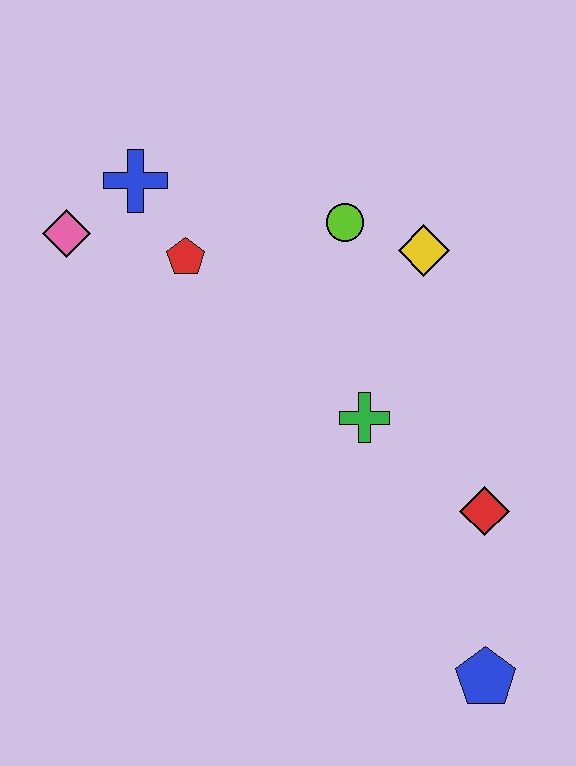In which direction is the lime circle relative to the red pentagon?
The lime circle is to the right of the red pentagon.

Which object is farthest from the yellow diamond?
The blue pentagon is farthest from the yellow diamond.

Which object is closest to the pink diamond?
The blue cross is closest to the pink diamond.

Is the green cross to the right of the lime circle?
Yes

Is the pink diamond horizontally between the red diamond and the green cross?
No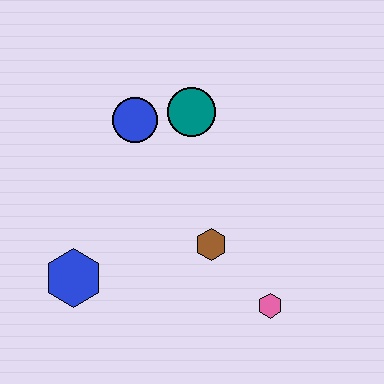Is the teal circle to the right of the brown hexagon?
No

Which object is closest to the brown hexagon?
The pink hexagon is closest to the brown hexagon.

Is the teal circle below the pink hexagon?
No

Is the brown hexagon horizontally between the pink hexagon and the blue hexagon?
Yes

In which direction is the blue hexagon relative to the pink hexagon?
The blue hexagon is to the left of the pink hexagon.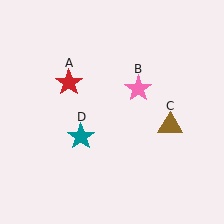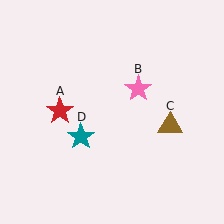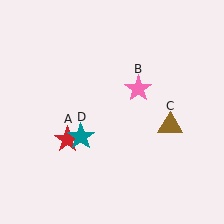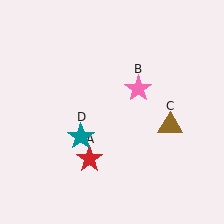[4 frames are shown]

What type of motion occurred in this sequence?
The red star (object A) rotated counterclockwise around the center of the scene.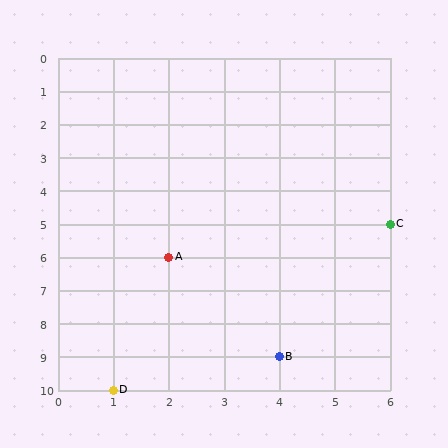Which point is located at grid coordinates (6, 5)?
Point C is at (6, 5).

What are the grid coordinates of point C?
Point C is at grid coordinates (6, 5).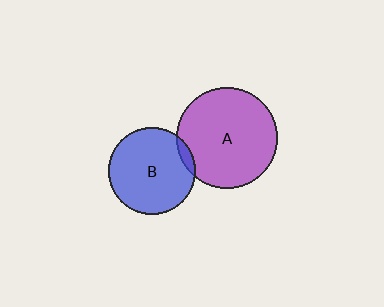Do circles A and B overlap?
Yes.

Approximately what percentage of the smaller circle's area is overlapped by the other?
Approximately 5%.